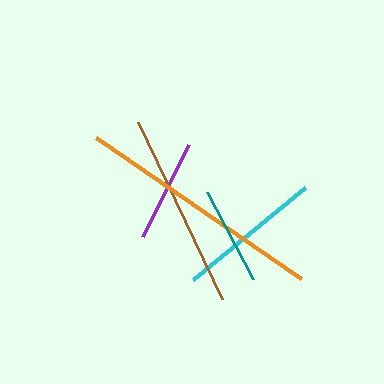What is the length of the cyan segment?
The cyan segment is approximately 145 pixels long.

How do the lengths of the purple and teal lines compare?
The purple and teal lines are approximately the same length.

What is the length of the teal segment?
The teal segment is approximately 98 pixels long.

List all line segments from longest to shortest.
From longest to shortest: orange, brown, cyan, purple, teal.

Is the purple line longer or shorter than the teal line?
The purple line is longer than the teal line.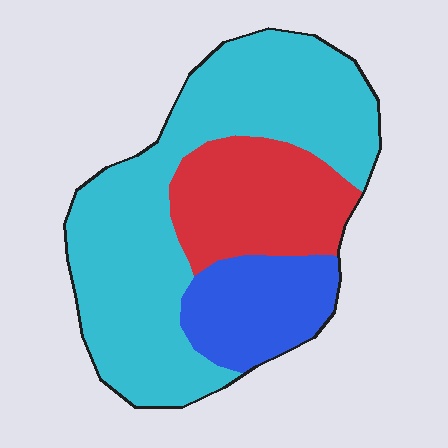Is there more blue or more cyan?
Cyan.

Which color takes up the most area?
Cyan, at roughly 60%.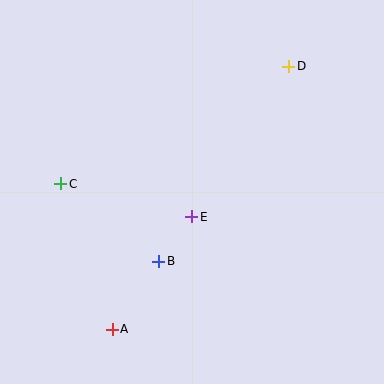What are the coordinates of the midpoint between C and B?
The midpoint between C and B is at (110, 223).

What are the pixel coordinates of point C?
Point C is at (61, 184).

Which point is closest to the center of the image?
Point E at (192, 217) is closest to the center.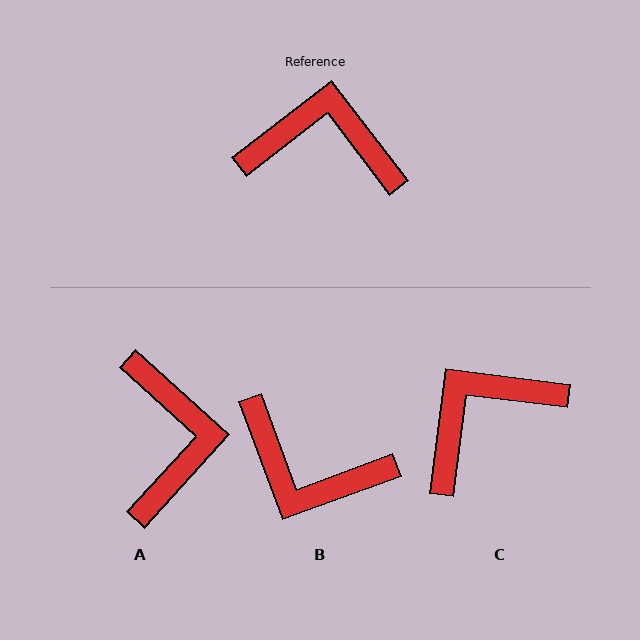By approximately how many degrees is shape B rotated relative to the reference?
Approximately 163 degrees counter-clockwise.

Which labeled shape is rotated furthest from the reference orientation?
B, about 163 degrees away.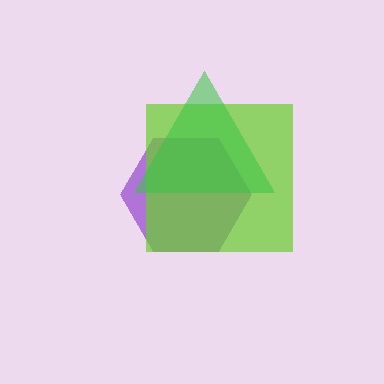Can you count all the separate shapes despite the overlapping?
Yes, there are 3 separate shapes.